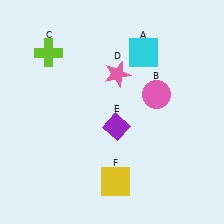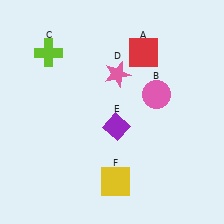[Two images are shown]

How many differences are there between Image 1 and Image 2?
There is 1 difference between the two images.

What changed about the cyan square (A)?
In Image 1, A is cyan. In Image 2, it changed to red.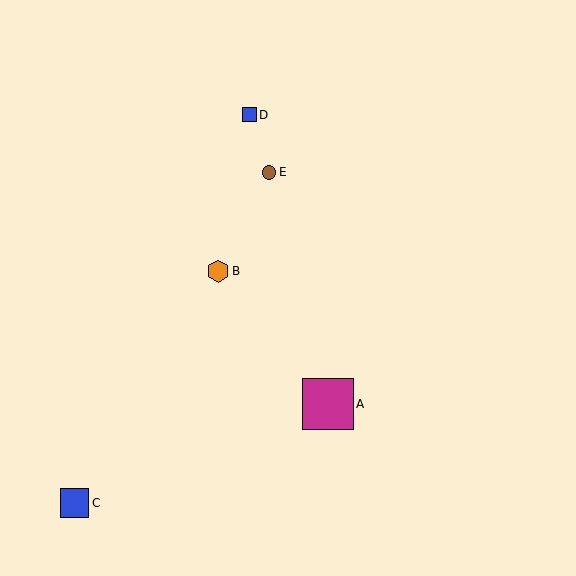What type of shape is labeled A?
Shape A is a magenta square.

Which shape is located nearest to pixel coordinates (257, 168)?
The brown circle (labeled E) at (269, 172) is nearest to that location.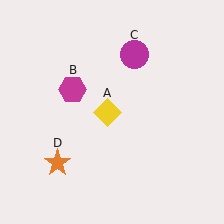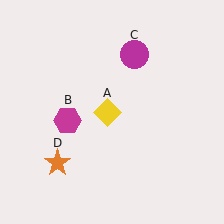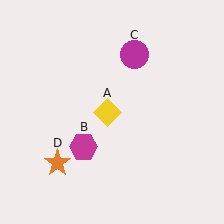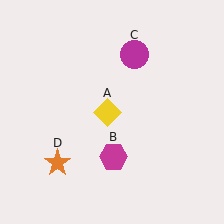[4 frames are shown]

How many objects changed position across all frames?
1 object changed position: magenta hexagon (object B).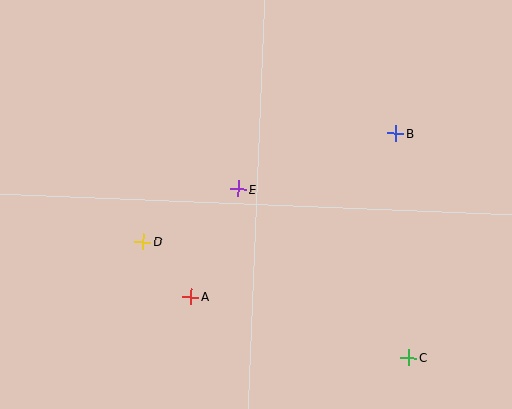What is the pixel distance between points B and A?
The distance between B and A is 262 pixels.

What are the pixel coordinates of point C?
Point C is at (409, 358).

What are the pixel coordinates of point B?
Point B is at (396, 133).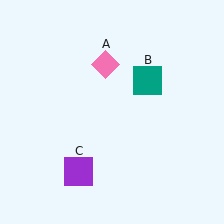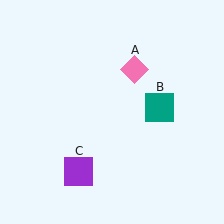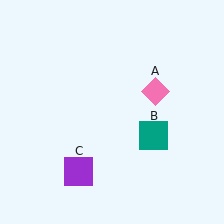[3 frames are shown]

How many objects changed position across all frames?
2 objects changed position: pink diamond (object A), teal square (object B).